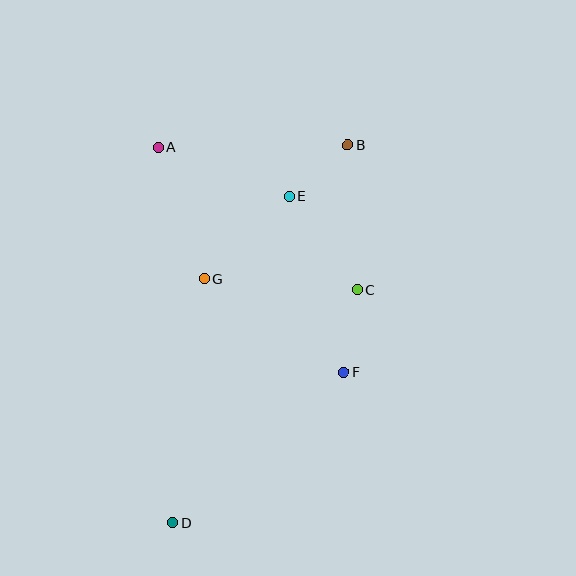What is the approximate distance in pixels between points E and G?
The distance between E and G is approximately 118 pixels.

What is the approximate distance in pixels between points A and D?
The distance between A and D is approximately 376 pixels.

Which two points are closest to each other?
Points B and E are closest to each other.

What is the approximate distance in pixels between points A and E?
The distance between A and E is approximately 139 pixels.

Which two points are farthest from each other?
Points B and D are farthest from each other.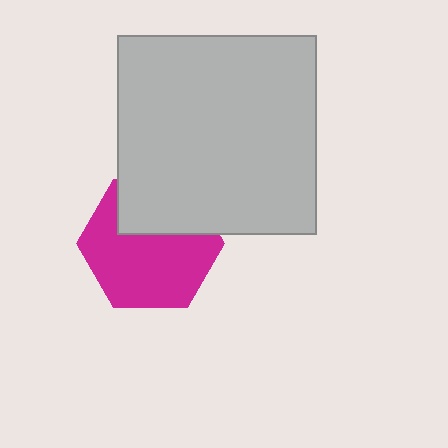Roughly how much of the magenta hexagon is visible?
Most of it is visible (roughly 66%).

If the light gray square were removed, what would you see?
You would see the complete magenta hexagon.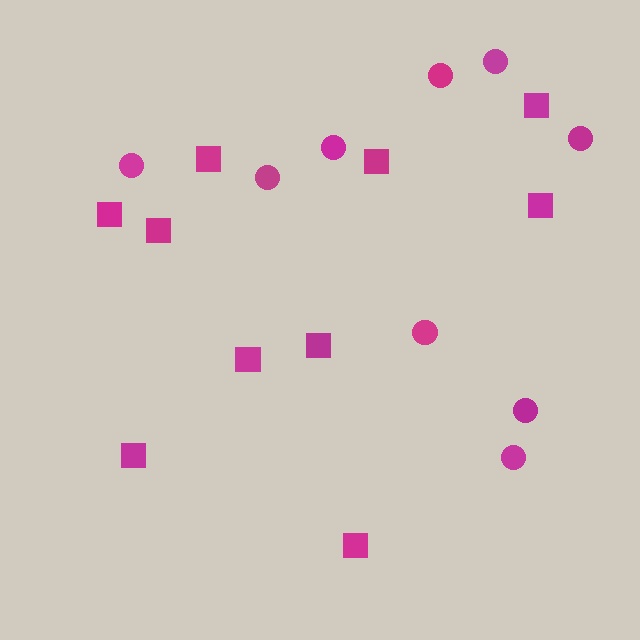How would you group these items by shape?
There are 2 groups: one group of circles (9) and one group of squares (10).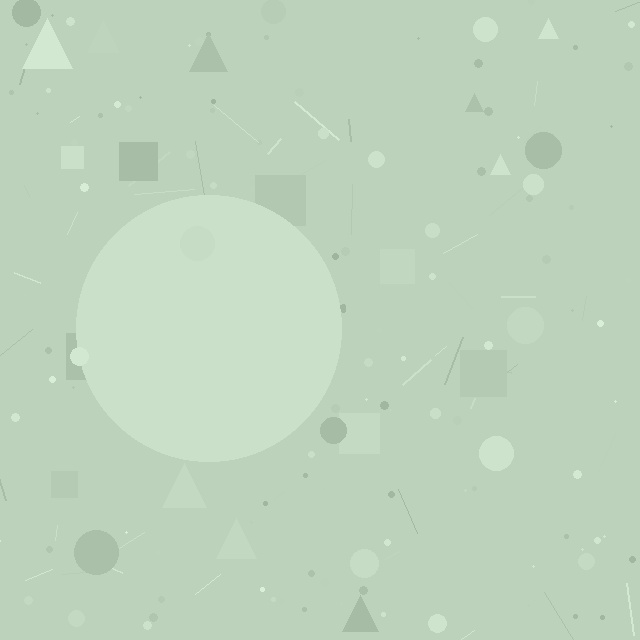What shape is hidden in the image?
A circle is hidden in the image.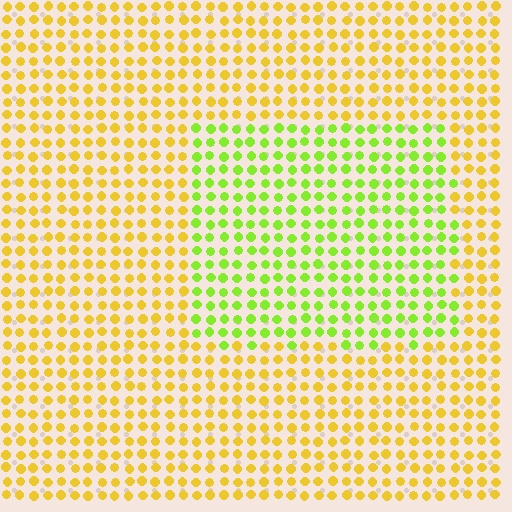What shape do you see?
I see a rectangle.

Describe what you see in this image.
The image is filled with small yellow elements in a uniform arrangement. A rectangle-shaped region is visible where the elements are tinted to a slightly different hue, forming a subtle color boundary.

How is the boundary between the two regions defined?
The boundary is defined purely by a slight shift in hue (about 44 degrees). Spacing, size, and orientation are identical on both sides.